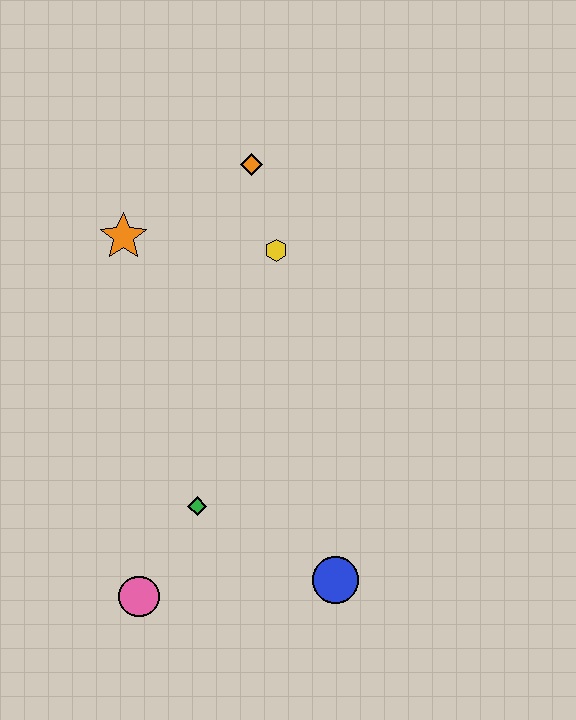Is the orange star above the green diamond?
Yes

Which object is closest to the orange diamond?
The yellow hexagon is closest to the orange diamond.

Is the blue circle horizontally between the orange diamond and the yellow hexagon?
No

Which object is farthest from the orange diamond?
The pink circle is farthest from the orange diamond.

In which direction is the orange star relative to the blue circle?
The orange star is above the blue circle.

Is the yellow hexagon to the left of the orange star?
No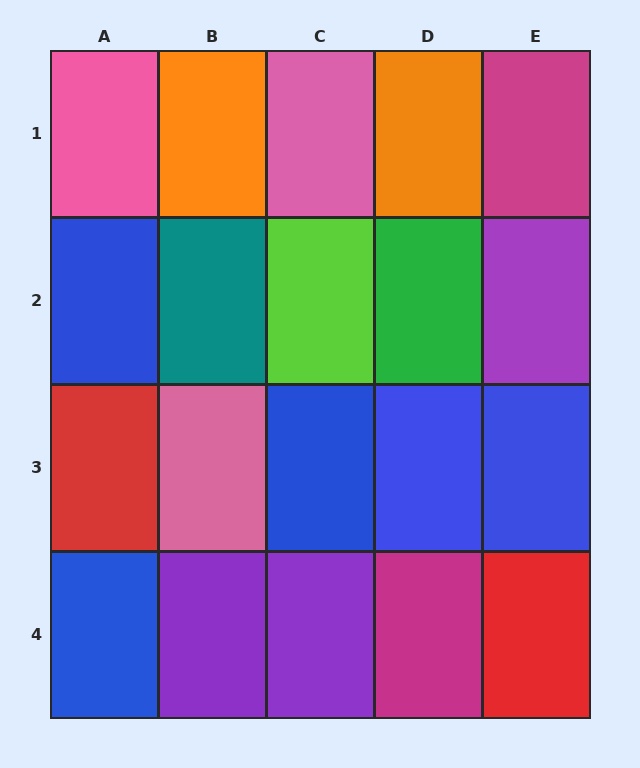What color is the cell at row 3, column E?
Blue.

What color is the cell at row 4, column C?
Purple.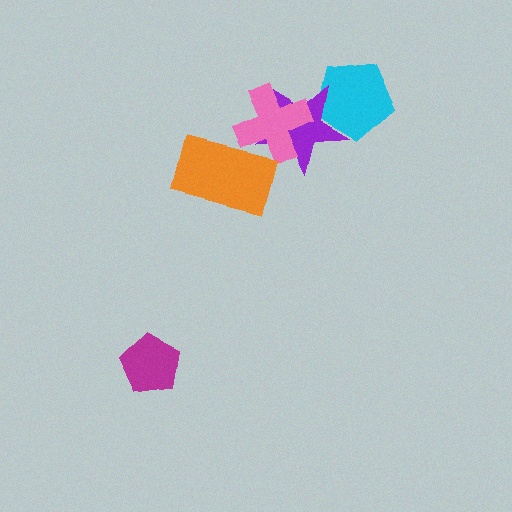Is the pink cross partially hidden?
Yes, it is partially covered by another shape.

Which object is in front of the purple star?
The pink cross is in front of the purple star.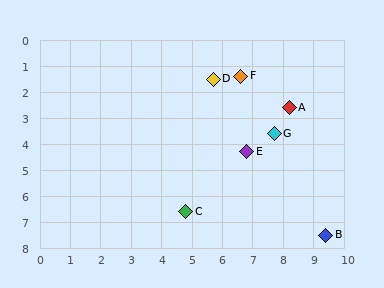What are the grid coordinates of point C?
Point C is at approximately (4.8, 6.6).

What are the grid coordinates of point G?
Point G is at approximately (7.7, 3.6).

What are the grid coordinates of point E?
Point E is at approximately (6.8, 4.3).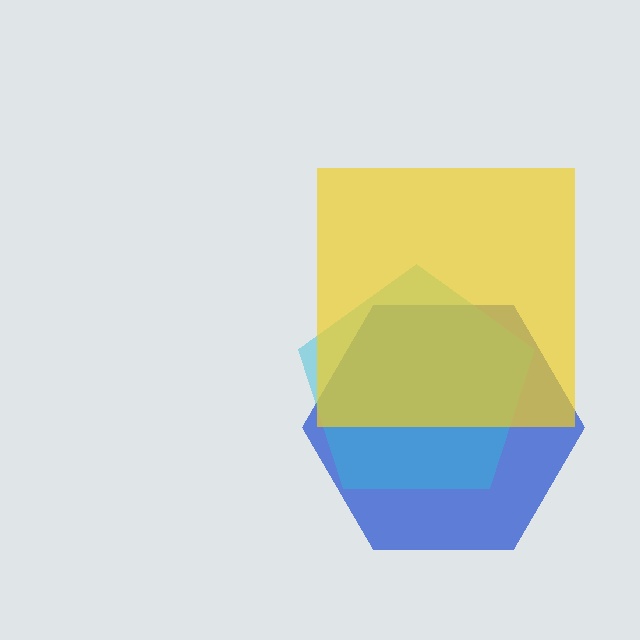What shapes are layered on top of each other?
The layered shapes are: a blue hexagon, a cyan pentagon, a yellow square.